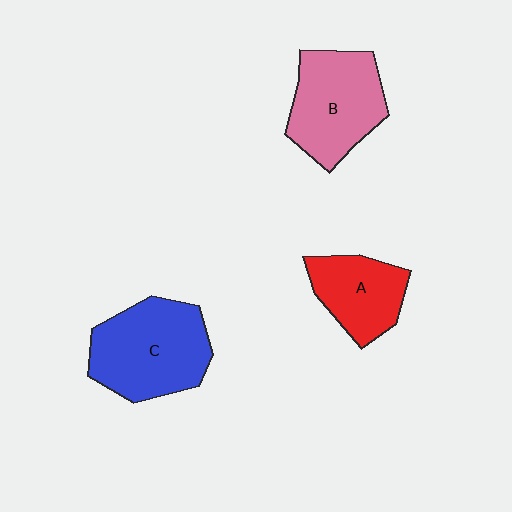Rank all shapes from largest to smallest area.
From largest to smallest: C (blue), B (pink), A (red).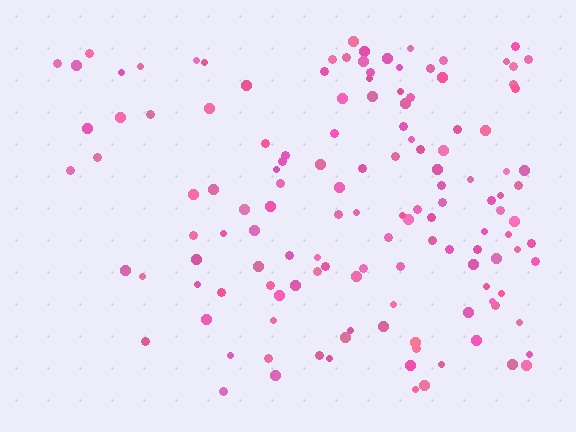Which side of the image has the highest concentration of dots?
The right.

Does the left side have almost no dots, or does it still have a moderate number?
Still a moderate number, just noticeably fewer than the right.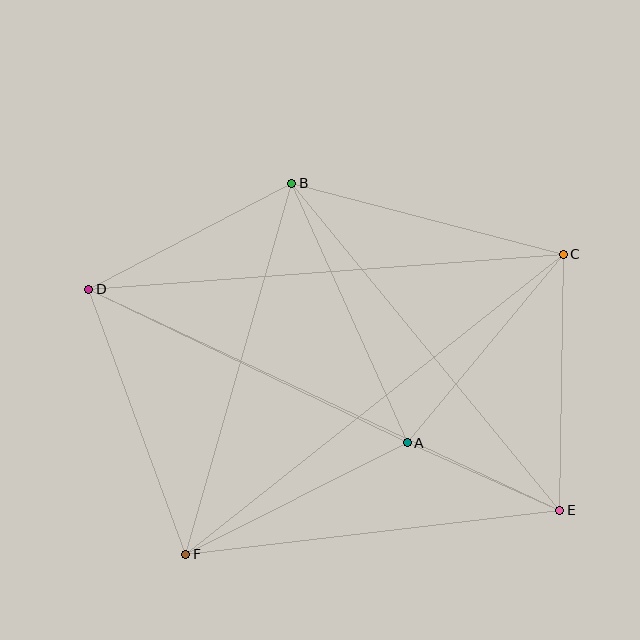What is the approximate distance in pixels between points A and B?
The distance between A and B is approximately 284 pixels.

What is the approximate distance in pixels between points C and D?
The distance between C and D is approximately 476 pixels.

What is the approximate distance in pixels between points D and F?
The distance between D and F is approximately 282 pixels.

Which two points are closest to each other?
Points A and E are closest to each other.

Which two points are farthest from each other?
Points D and E are farthest from each other.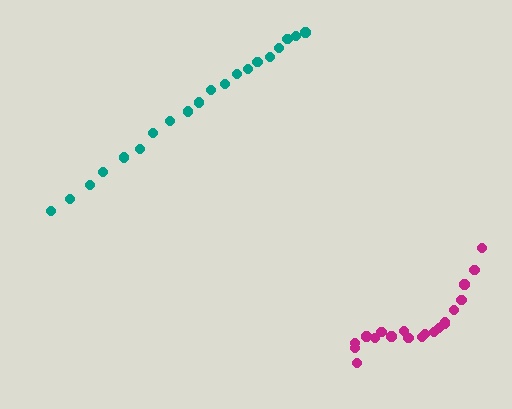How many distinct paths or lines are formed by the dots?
There are 2 distinct paths.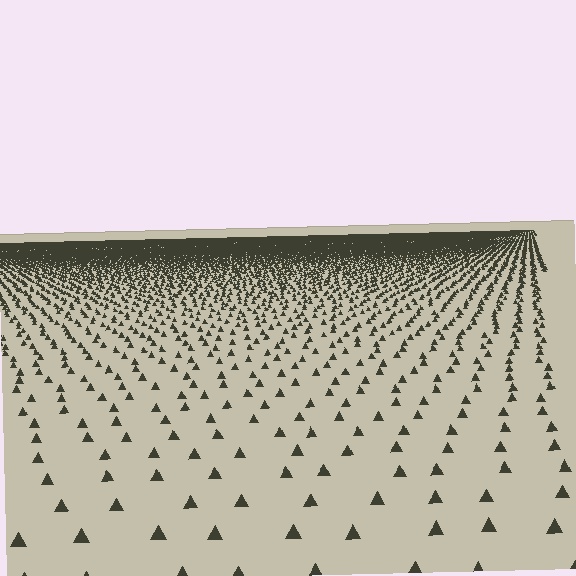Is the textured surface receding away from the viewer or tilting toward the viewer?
The surface is receding away from the viewer. Texture elements get smaller and denser toward the top.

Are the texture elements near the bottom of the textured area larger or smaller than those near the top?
Larger. Near the bottom, elements are closer to the viewer and appear at a bigger on-screen size.